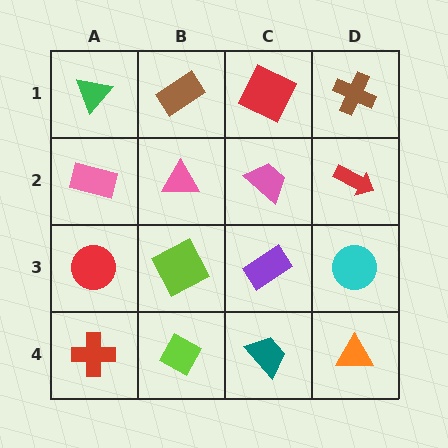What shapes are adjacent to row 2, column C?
A red square (row 1, column C), a purple rectangle (row 3, column C), a pink triangle (row 2, column B), a red arrow (row 2, column D).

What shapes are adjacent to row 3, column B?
A pink triangle (row 2, column B), a lime diamond (row 4, column B), a red circle (row 3, column A), a purple rectangle (row 3, column C).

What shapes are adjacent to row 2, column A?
A green triangle (row 1, column A), a red circle (row 3, column A), a pink triangle (row 2, column B).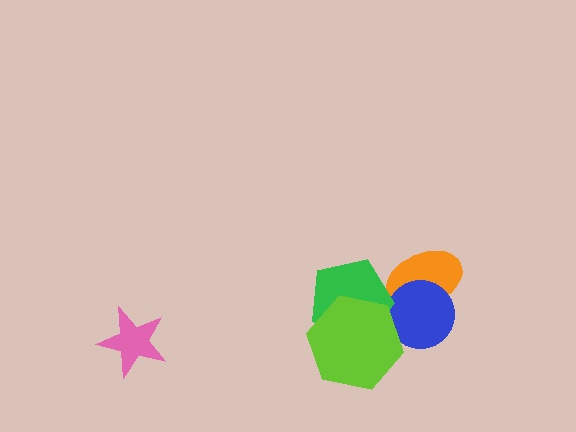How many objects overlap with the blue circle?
2 objects overlap with the blue circle.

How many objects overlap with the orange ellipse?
1 object overlaps with the orange ellipse.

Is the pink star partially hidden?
No, no other shape covers it.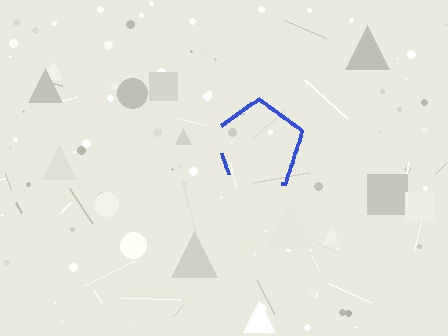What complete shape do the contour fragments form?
The contour fragments form a pentagon.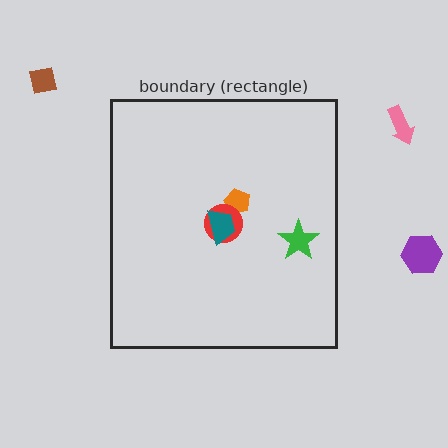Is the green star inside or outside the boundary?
Inside.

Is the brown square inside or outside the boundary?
Outside.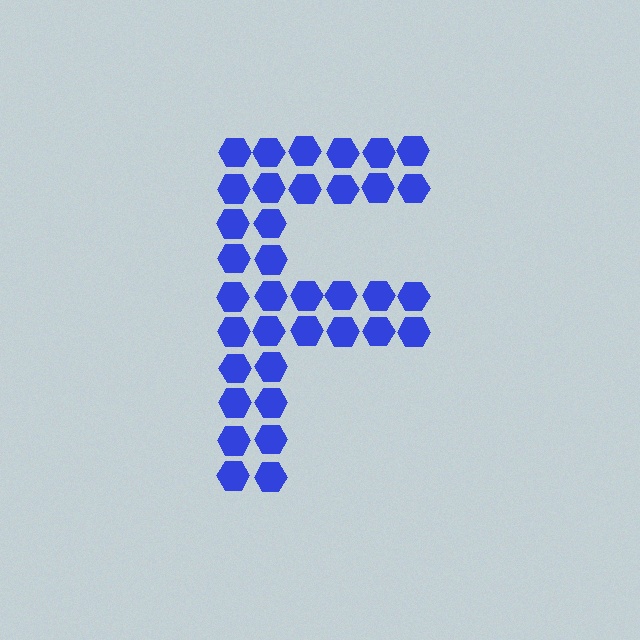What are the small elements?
The small elements are hexagons.